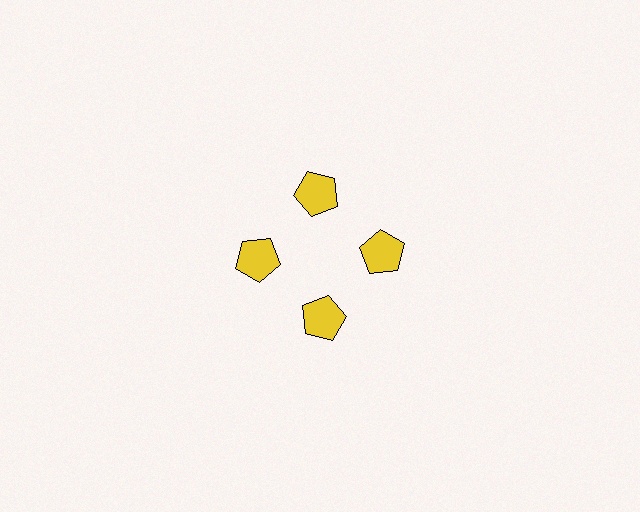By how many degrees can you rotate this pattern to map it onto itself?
The pattern maps onto itself every 90 degrees of rotation.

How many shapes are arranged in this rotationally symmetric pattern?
There are 4 shapes, arranged in 4 groups of 1.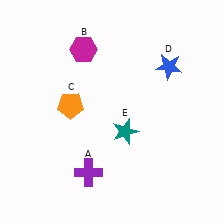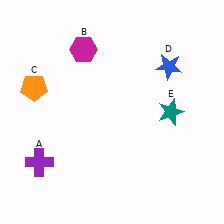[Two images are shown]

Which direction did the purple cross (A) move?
The purple cross (A) moved left.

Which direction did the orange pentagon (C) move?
The orange pentagon (C) moved left.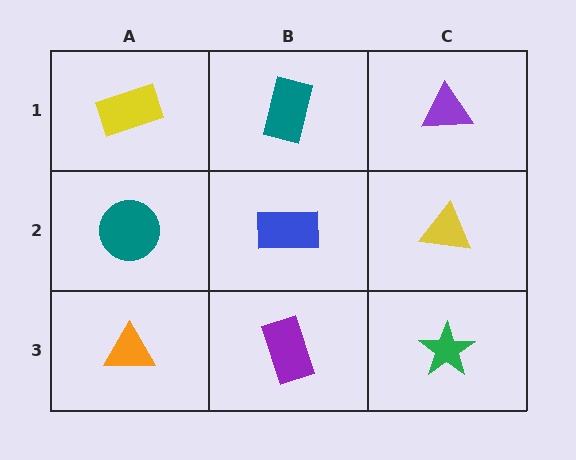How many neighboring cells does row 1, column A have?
2.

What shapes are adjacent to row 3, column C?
A yellow triangle (row 2, column C), a purple rectangle (row 3, column B).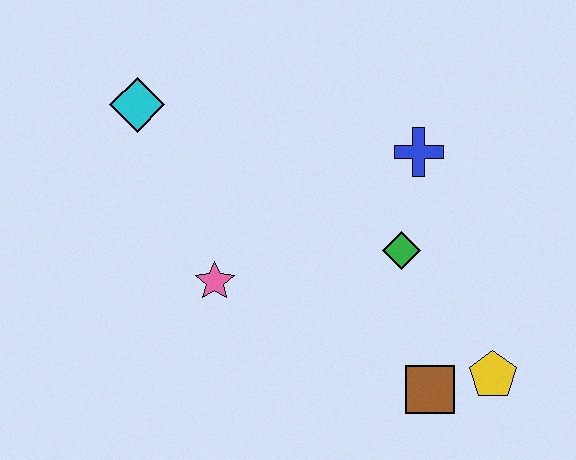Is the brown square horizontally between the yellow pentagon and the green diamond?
Yes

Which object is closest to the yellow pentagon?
The brown square is closest to the yellow pentagon.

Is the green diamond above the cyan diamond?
No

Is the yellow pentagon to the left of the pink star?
No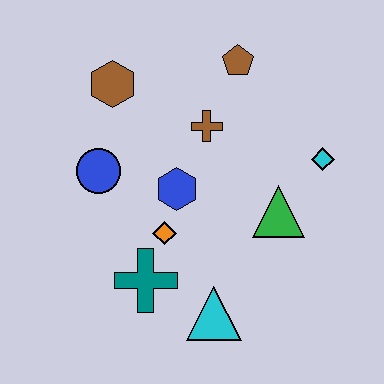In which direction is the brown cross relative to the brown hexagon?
The brown cross is to the right of the brown hexagon.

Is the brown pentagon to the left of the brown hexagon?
No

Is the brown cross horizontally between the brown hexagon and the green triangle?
Yes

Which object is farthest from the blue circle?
The cyan diamond is farthest from the blue circle.